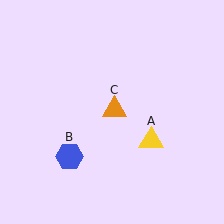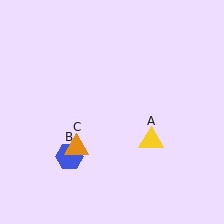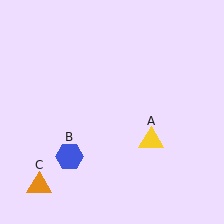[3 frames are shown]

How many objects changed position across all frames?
1 object changed position: orange triangle (object C).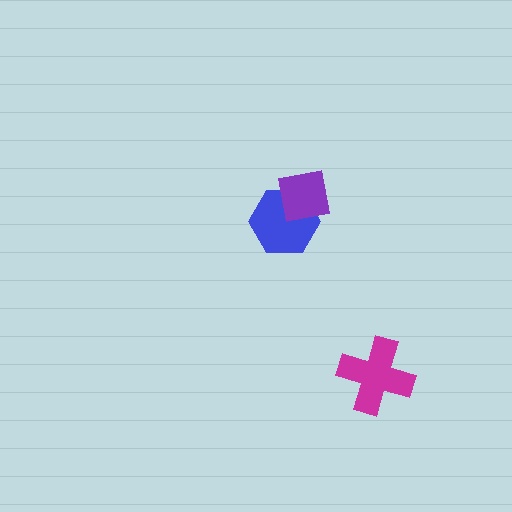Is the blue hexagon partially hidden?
Yes, it is partially covered by another shape.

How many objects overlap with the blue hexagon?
1 object overlaps with the blue hexagon.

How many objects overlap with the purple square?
1 object overlaps with the purple square.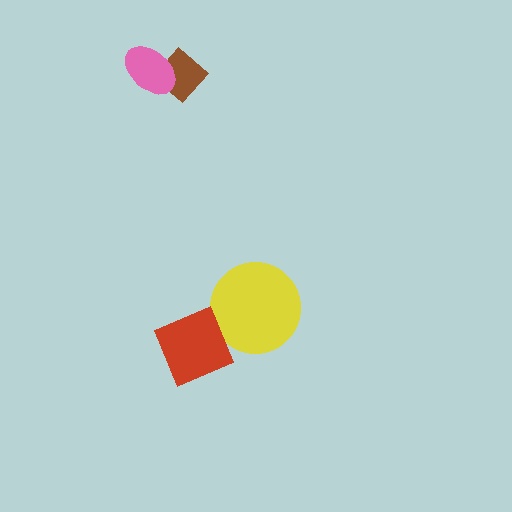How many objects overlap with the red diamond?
1 object overlaps with the red diamond.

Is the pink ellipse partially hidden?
No, no other shape covers it.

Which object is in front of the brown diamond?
The pink ellipse is in front of the brown diamond.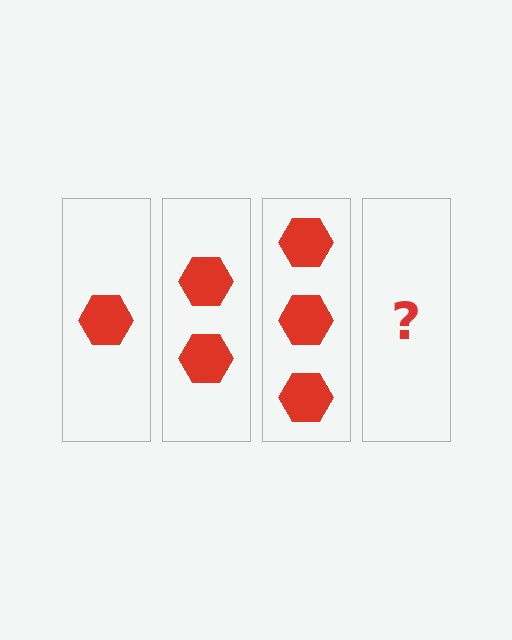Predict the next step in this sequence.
The next step is 4 hexagons.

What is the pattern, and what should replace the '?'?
The pattern is that each step adds one more hexagon. The '?' should be 4 hexagons.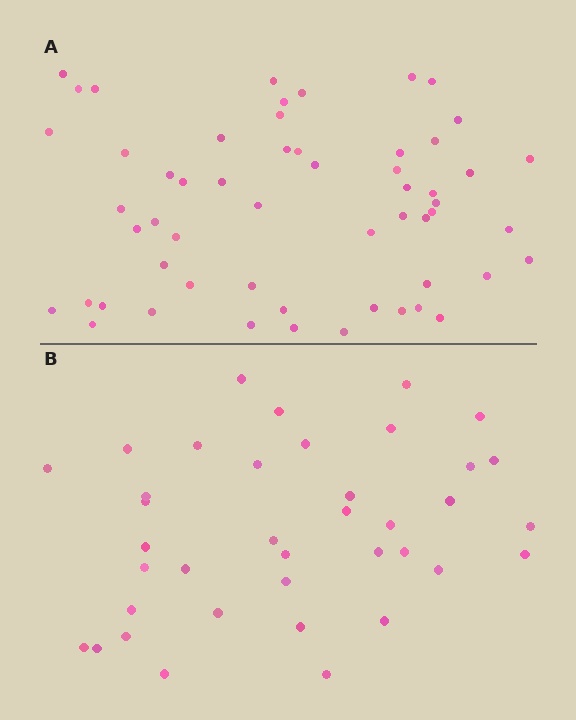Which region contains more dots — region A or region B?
Region A (the top region) has more dots.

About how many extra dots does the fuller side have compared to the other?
Region A has approximately 20 more dots than region B.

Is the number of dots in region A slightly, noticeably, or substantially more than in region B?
Region A has substantially more. The ratio is roughly 1.5 to 1.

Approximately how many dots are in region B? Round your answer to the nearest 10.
About 40 dots. (The exact count is 38, which rounds to 40.)